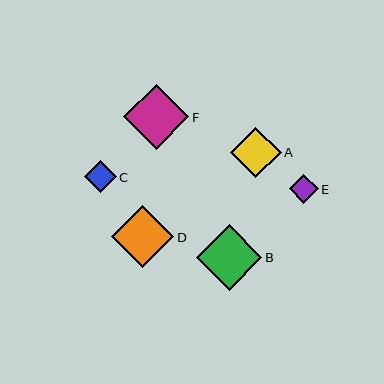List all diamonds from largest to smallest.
From largest to smallest: B, F, D, A, C, E.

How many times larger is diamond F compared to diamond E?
Diamond F is approximately 2.3 times the size of diamond E.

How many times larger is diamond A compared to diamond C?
Diamond A is approximately 1.6 times the size of diamond C.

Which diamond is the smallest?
Diamond E is the smallest with a size of approximately 29 pixels.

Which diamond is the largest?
Diamond B is the largest with a size of approximately 65 pixels.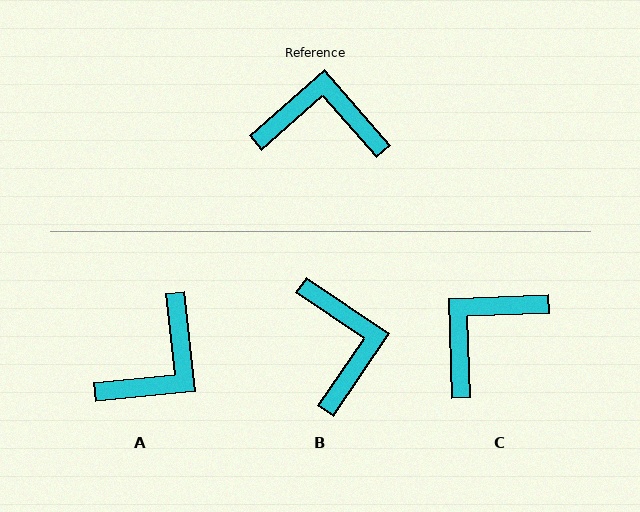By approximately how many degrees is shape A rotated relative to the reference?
Approximately 125 degrees clockwise.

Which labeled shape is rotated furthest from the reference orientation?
A, about 125 degrees away.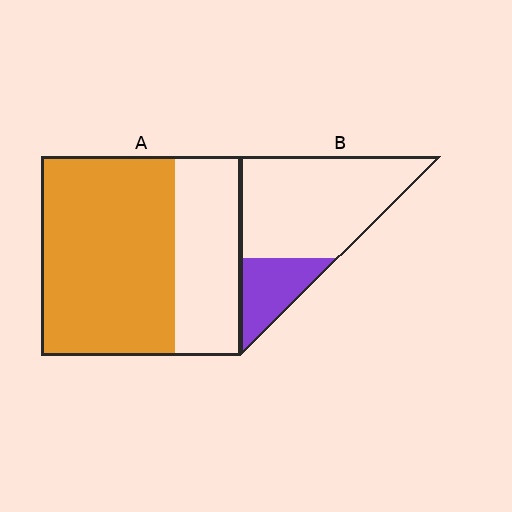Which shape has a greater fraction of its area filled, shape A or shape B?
Shape A.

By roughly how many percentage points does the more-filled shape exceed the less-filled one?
By roughly 45 percentage points (A over B).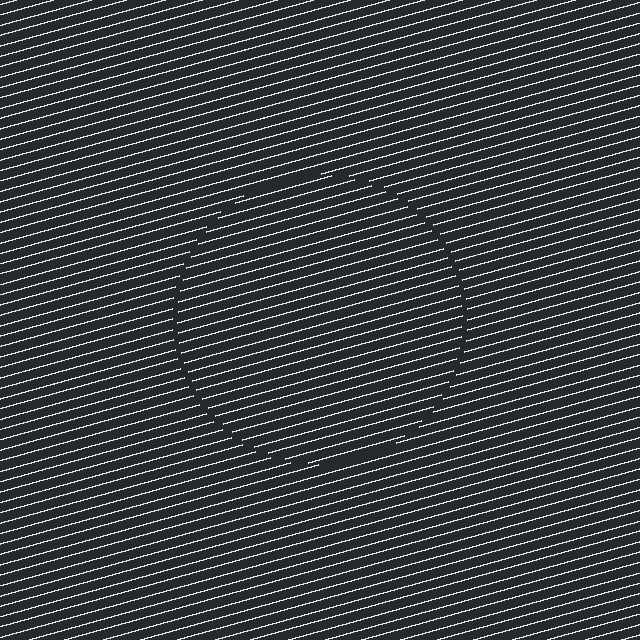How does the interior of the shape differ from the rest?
The interior of the shape contains the same grating, shifted by half a period — the contour is defined by the phase discontinuity where line-ends from the inner and outer gratings abut.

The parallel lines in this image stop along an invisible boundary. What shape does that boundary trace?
An illusory circle. The interior of the shape contains the same grating, shifted by half a period — the contour is defined by the phase discontinuity where line-ends from the inner and outer gratings abut.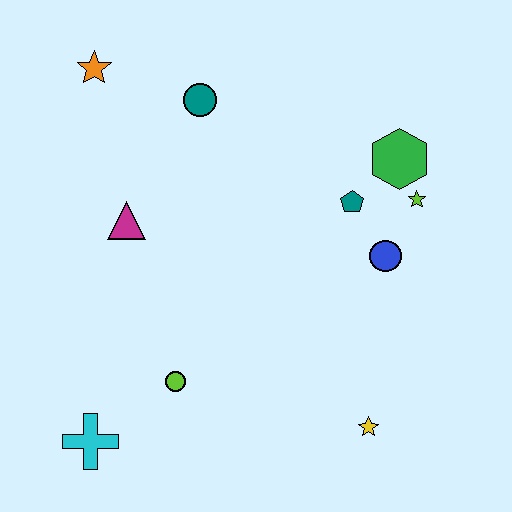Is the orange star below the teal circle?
No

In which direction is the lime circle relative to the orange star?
The lime circle is below the orange star.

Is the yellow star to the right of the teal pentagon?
Yes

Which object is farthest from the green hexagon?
The cyan cross is farthest from the green hexagon.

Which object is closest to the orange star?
The teal circle is closest to the orange star.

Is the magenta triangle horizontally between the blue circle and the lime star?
No